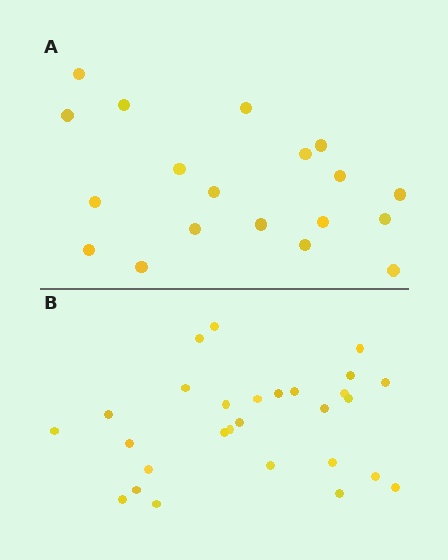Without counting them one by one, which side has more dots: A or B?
Region B (the bottom region) has more dots.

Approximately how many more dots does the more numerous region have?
Region B has roughly 8 or so more dots than region A.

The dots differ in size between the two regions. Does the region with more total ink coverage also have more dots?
No. Region A has more total ink coverage because its dots are larger, but region B actually contains more individual dots. Total area can be misleading — the number of items is what matters here.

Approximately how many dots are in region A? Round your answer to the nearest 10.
About 20 dots. (The exact count is 19, which rounds to 20.)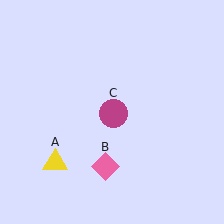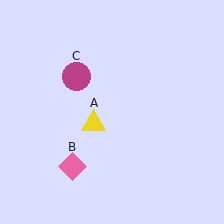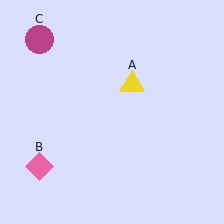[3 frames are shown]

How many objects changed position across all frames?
3 objects changed position: yellow triangle (object A), pink diamond (object B), magenta circle (object C).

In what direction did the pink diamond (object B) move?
The pink diamond (object B) moved left.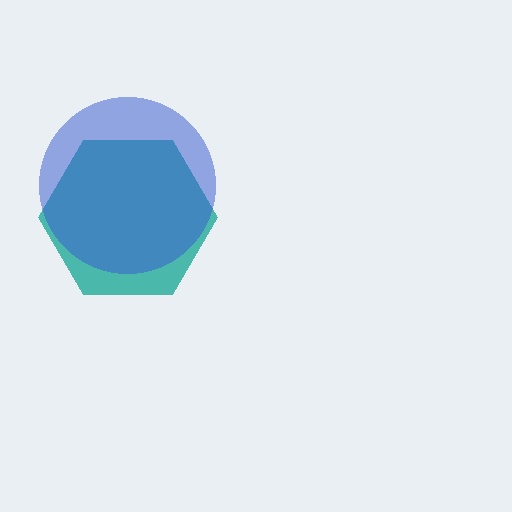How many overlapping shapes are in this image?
There are 2 overlapping shapes in the image.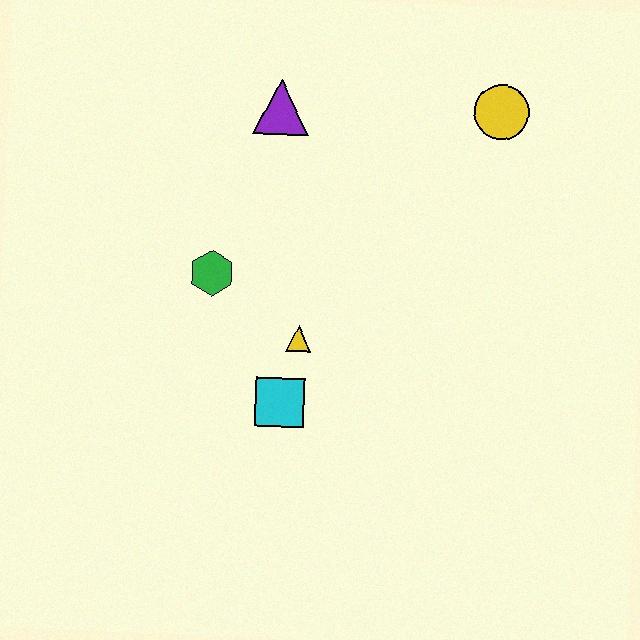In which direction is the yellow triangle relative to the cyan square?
The yellow triangle is above the cyan square.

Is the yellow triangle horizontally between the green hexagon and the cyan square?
No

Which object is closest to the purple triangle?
The green hexagon is closest to the purple triangle.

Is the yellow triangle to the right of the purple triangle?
Yes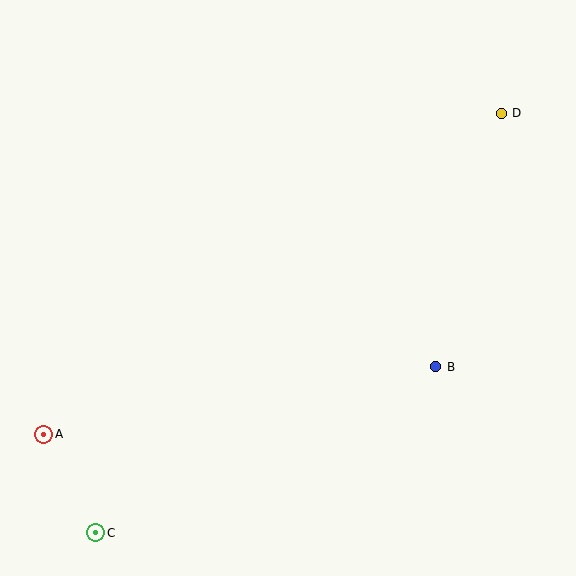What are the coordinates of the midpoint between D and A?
The midpoint between D and A is at (272, 274).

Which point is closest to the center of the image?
Point B at (436, 367) is closest to the center.